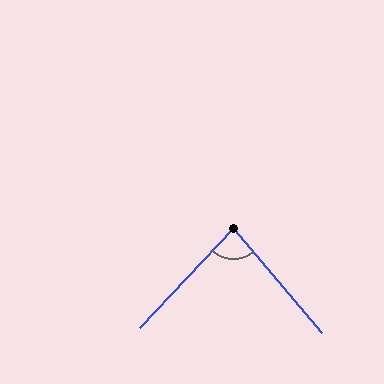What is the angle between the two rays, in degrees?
Approximately 83 degrees.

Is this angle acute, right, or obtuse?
It is acute.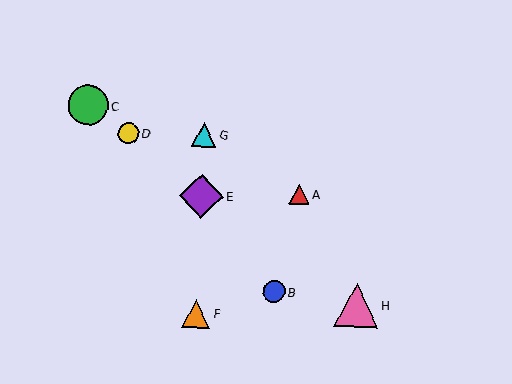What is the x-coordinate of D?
Object D is at x≈128.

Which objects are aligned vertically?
Objects E, F, G are aligned vertically.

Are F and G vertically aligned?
Yes, both are at x≈196.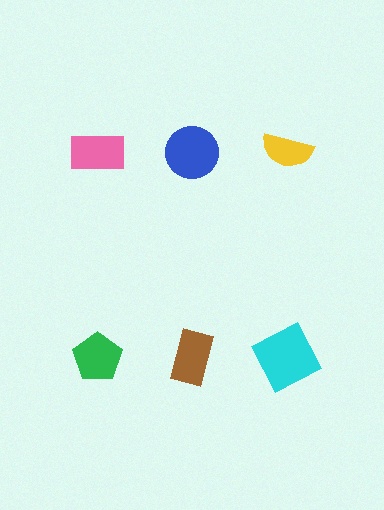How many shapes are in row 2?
3 shapes.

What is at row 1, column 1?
A pink rectangle.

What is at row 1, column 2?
A blue circle.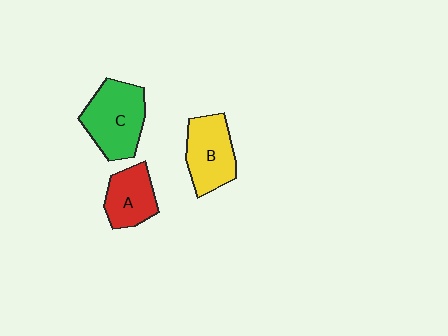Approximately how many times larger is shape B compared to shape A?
Approximately 1.3 times.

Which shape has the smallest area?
Shape A (red).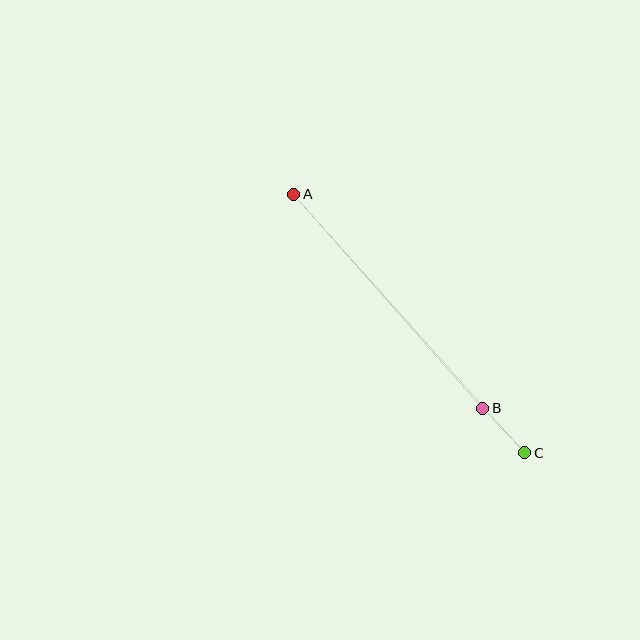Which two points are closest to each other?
Points B and C are closest to each other.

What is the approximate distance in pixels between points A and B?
The distance between A and B is approximately 286 pixels.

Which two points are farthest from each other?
Points A and C are farthest from each other.